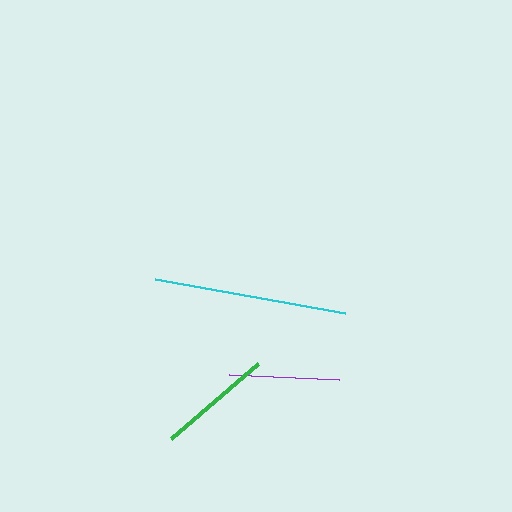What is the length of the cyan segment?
The cyan segment is approximately 193 pixels long.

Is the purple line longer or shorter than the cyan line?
The cyan line is longer than the purple line.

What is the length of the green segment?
The green segment is approximately 115 pixels long.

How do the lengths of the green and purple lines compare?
The green and purple lines are approximately the same length.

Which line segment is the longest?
The cyan line is the longest at approximately 193 pixels.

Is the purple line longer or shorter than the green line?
The green line is longer than the purple line.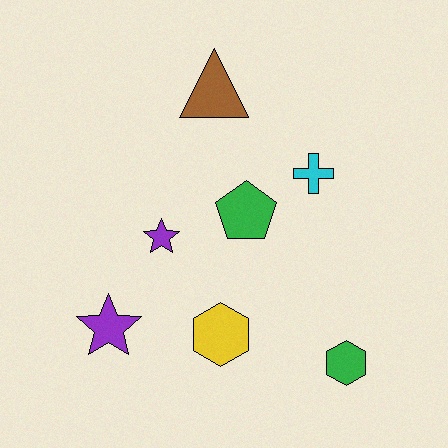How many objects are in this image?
There are 7 objects.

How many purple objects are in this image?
There are 2 purple objects.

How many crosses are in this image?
There is 1 cross.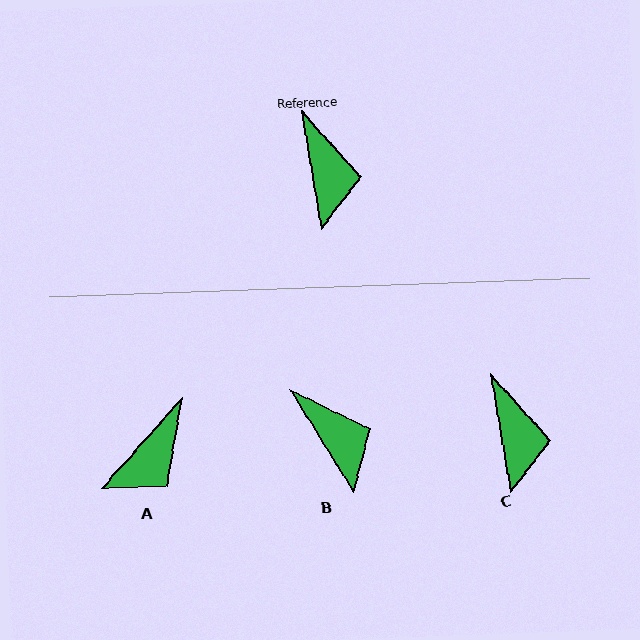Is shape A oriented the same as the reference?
No, it is off by about 52 degrees.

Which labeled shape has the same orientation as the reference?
C.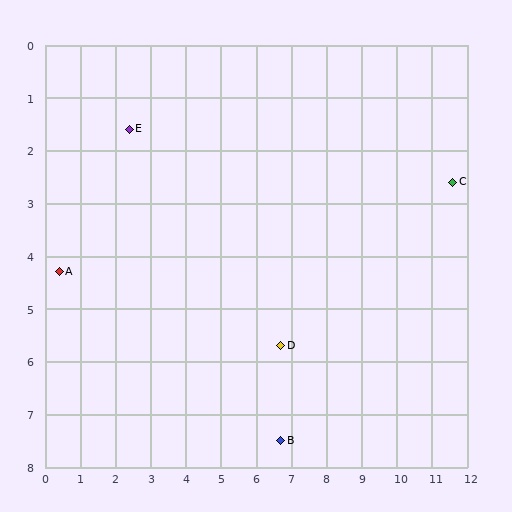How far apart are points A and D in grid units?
Points A and D are about 6.5 grid units apart.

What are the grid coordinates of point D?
Point D is at approximately (6.7, 5.7).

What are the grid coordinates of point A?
Point A is at approximately (0.4, 4.3).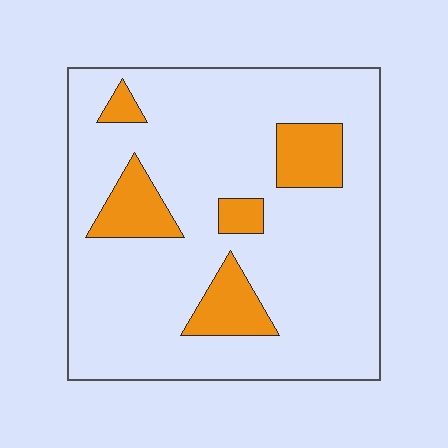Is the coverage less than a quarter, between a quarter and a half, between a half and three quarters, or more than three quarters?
Less than a quarter.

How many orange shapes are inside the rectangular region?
5.